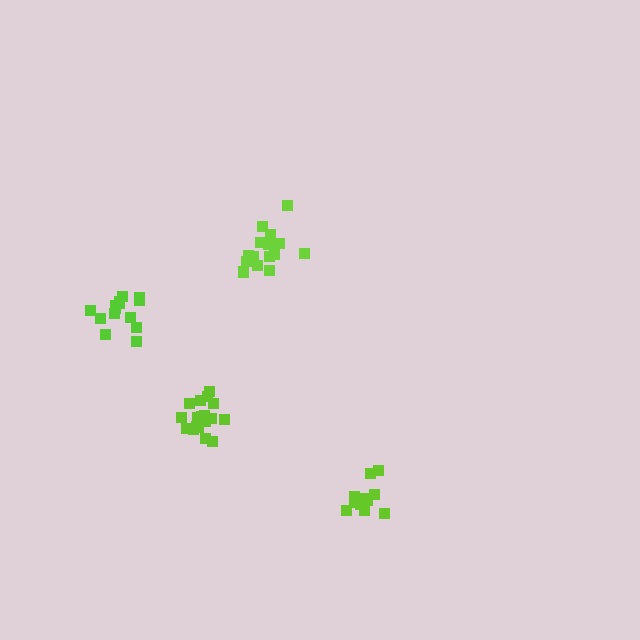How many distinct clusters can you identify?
There are 4 distinct clusters.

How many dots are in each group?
Group 1: 14 dots, Group 2: 14 dots, Group 3: 16 dots, Group 4: 18 dots (62 total).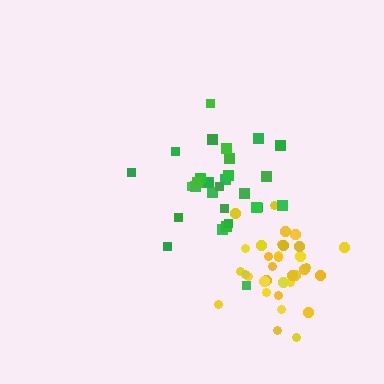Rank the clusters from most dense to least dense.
yellow, green.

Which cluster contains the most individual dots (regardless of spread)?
Yellow (34).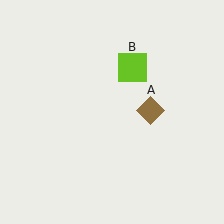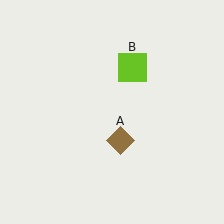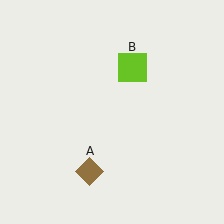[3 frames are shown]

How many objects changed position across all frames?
1 object changed position: brown diamond (object A).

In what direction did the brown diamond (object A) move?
The brown diamond (object A) moved down and to the left.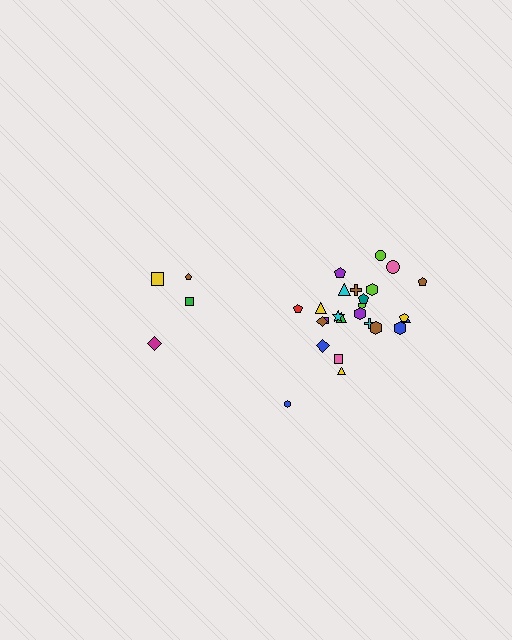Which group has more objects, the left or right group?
The right group.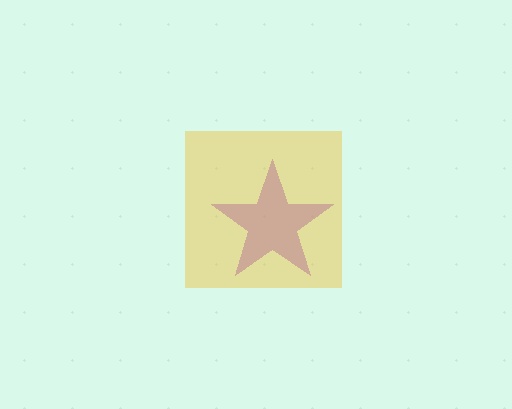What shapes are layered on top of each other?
The layered shapes are: a purple star, a yellow square.